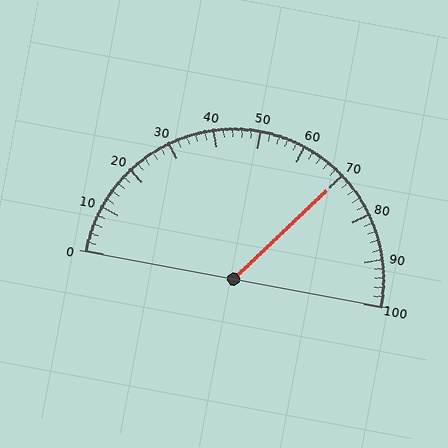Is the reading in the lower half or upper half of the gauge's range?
The reading is in the upper half of the range (0 to 100).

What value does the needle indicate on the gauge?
The needle indicates approximately 70.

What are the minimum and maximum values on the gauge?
The gauge ranges from 0 to 100.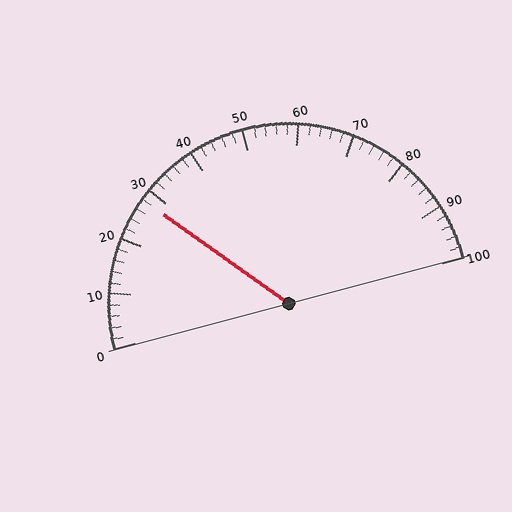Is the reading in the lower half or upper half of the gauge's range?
The reading is in the lower half of the range (0 to 100).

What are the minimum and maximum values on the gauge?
The gauge ranges from 0 to 100.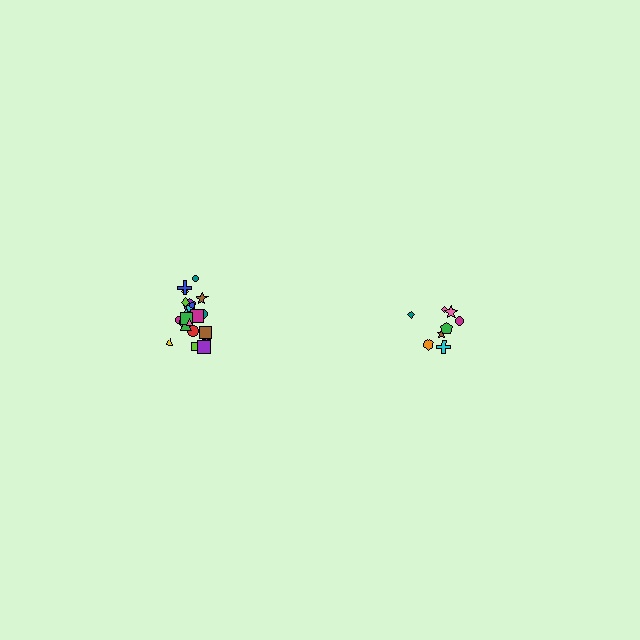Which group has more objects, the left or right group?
The left group.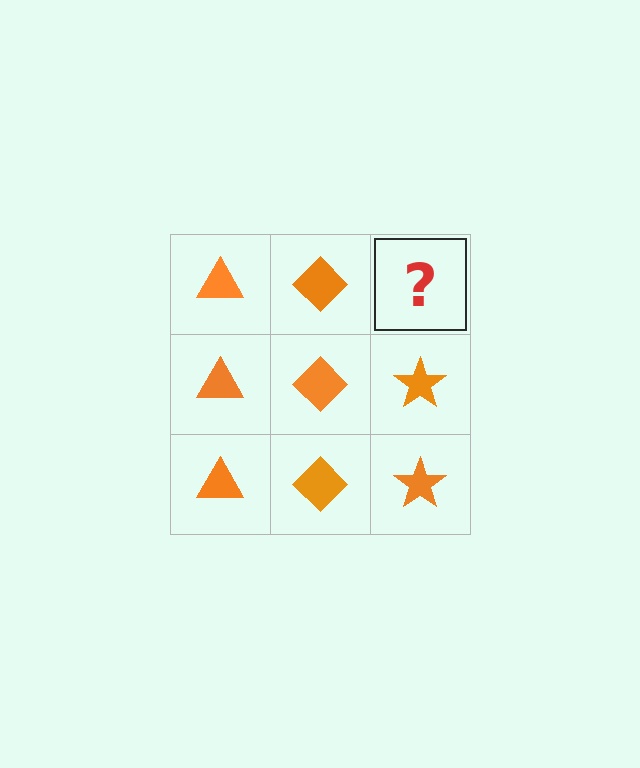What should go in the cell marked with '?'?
The missing cell should contain an orange star.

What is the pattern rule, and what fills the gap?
The rule is that each column has a consistent shape. The gap should be filled with an orange star.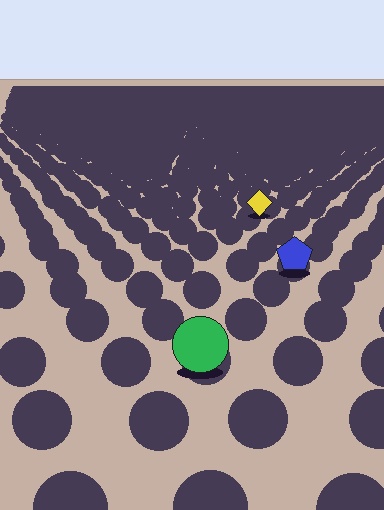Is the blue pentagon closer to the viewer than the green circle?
No. The green circle is closer — you can tell from the texture gradient: the ground texture is coarser near it.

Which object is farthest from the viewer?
The yellow diamond is farthest from the viewer. It appears smaller and the ground texture around it is denser.